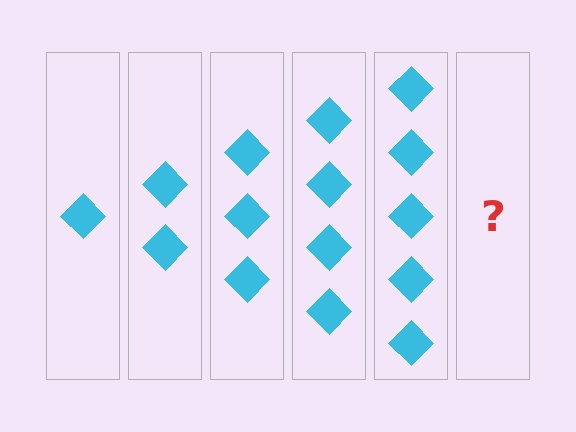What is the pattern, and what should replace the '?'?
The pattern is that each step adds one more diamond. The '?' should be 6 diamonds.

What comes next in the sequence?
The next element should be 6 diamonds.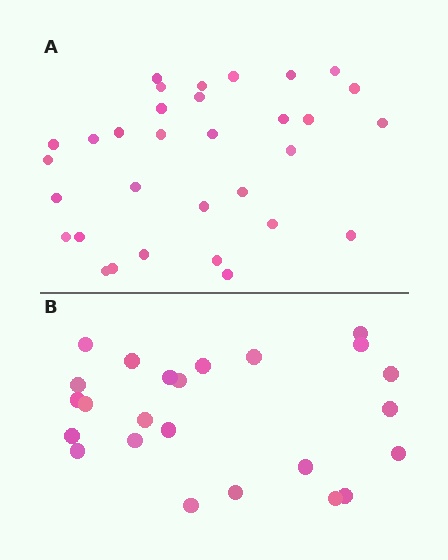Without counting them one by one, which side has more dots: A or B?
Region A (the top region) has more dots.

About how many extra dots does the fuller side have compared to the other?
Region A has roughly 8 or so more dots than region B.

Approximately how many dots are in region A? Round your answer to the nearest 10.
About 30 dots. (The exact count is 32, which rounds to 30.)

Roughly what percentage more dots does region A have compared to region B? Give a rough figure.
About 35% more.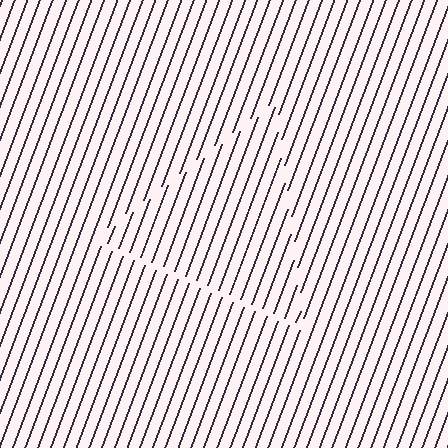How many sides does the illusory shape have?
3 sides — the line-ends trace a triangle.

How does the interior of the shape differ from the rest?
The interior of the shape contains the same grating, shifted by half a period — the contour is defined by the phase discontinuity where line-ends from the inner and outer gratings abut.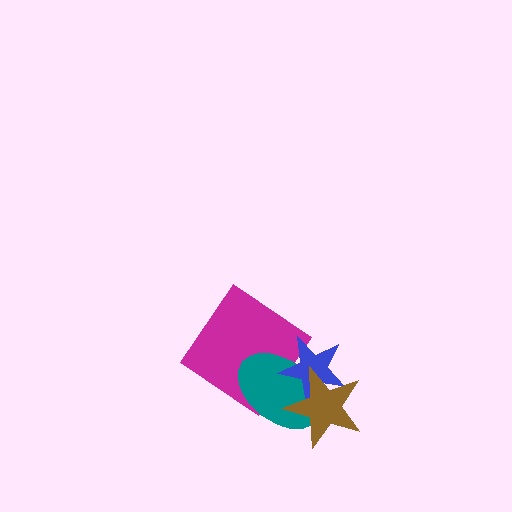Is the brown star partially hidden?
No, no other shape covers it.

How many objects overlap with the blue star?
3 objects overlap with the blue star.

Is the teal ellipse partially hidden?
Yes, it is partially covered by another shape.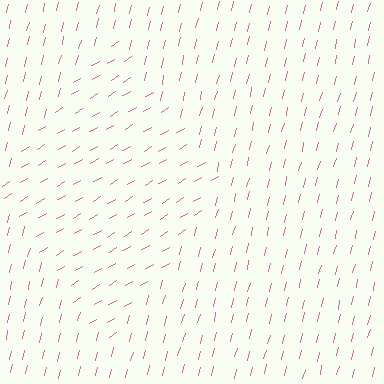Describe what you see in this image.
The image is filled with small pink line segments. A diamond region in the image has lines oriented differently from the surrounding lines, creating a visible texture boundary.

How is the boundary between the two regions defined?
The boundary is defined purely by a change in line orientation (approximately 45 degrees difference). All lines are the same color and thickness.